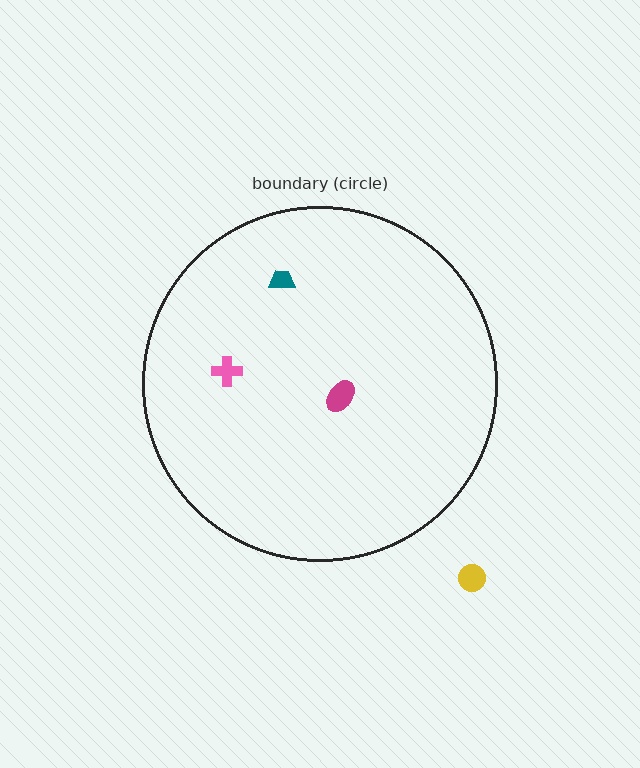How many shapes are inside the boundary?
3 inside, 1 outside.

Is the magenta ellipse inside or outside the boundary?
Inside.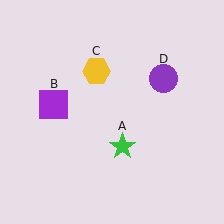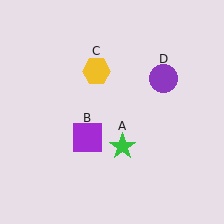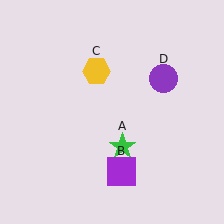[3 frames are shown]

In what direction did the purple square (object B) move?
The purple square (object B) moved down and to the right.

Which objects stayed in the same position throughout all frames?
Green star (object A) and yellow hexagon (object C) and purple circle (object D) remained stationary.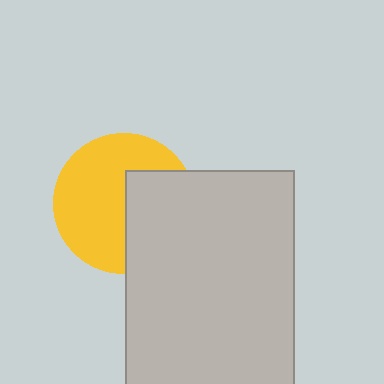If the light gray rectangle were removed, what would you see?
You would see the complete yellow circle.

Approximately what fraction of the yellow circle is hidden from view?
Roughly 39% of the yellow circle is hidden behind the light gray rectangle.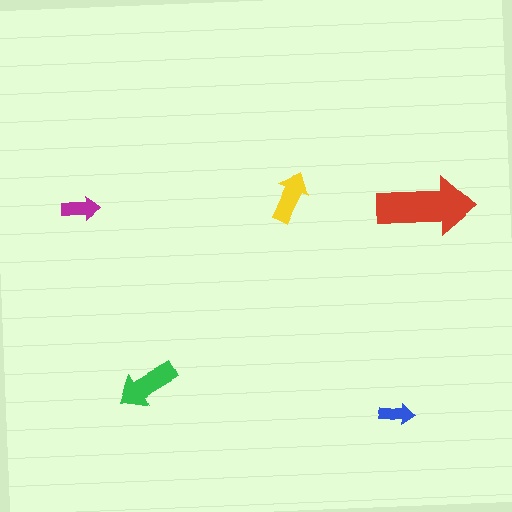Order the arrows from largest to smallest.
the red one, the green one, the yellow one, the magenta one, the blue one.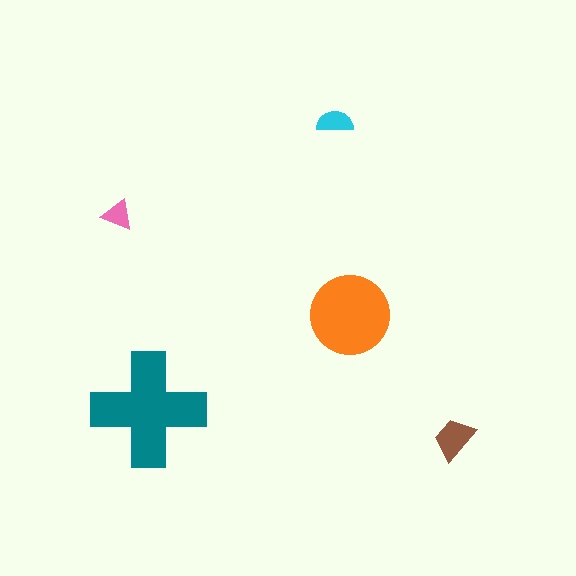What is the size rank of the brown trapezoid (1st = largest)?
3rd.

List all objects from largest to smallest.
The teal cross, the orange circle, the brown trapezoid, the cyan semicircle, the pink triangle.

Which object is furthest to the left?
The pink triangle is leftmost.